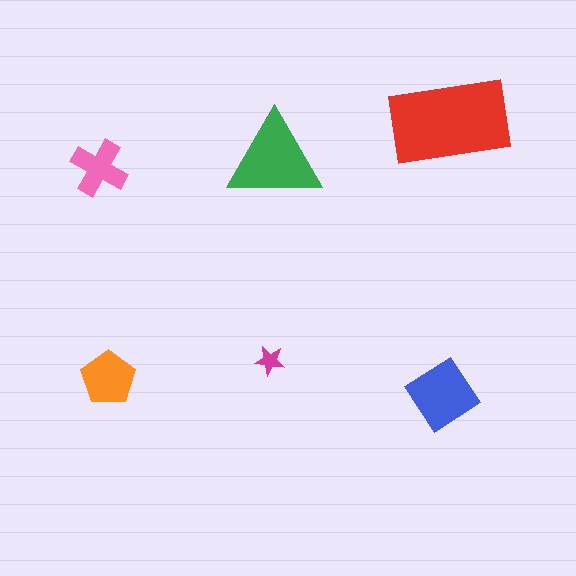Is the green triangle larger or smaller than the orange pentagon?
Larger.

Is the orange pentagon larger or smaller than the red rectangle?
Smaller.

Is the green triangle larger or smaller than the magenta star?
Larger.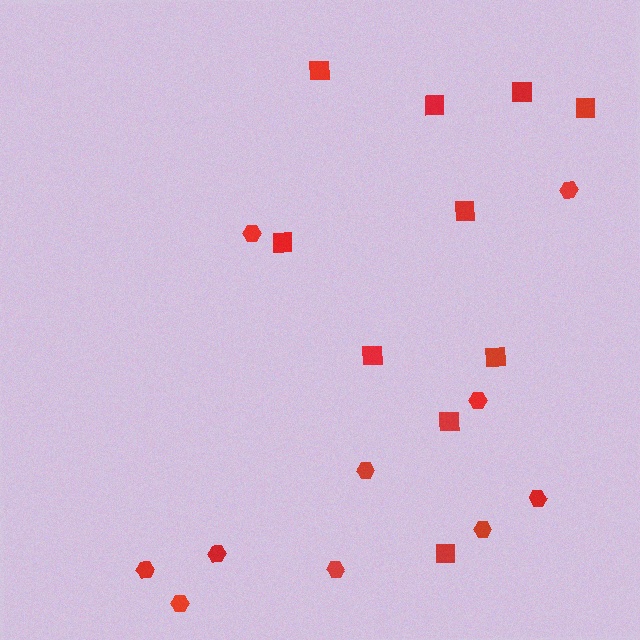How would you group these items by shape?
There are 2 groups: one group of squares (10) and one group of hexagons (10).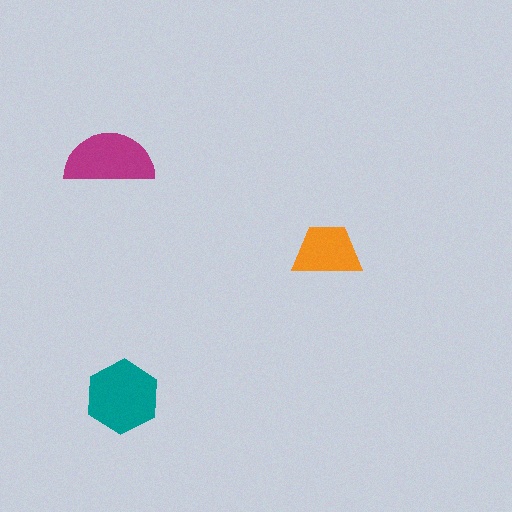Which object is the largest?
The teal hexagon.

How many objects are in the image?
There are 3 objects in the image.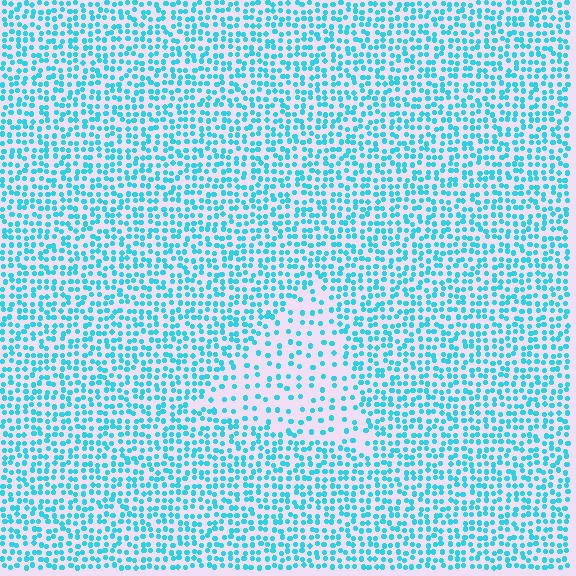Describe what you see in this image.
The image contains small cyan elements arranged at two different densities. A triangle-shaped region is visible where the elements are less densely packed than the surrounding area.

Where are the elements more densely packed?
The elements are more densely packed outside the triangle boundary.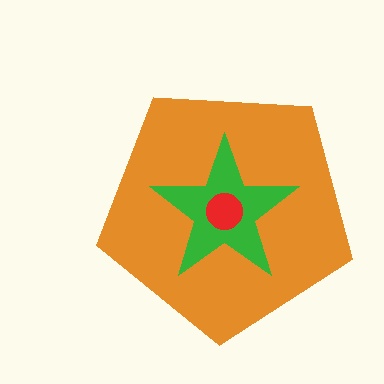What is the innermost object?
The red circle.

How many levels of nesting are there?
3.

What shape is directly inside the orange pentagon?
The green star.